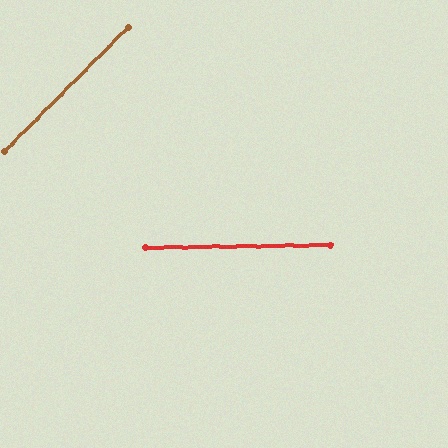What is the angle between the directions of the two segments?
Approximately 45 degrees.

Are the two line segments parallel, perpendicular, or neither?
Neither parallel nor perpendicular — they differ by about 45°.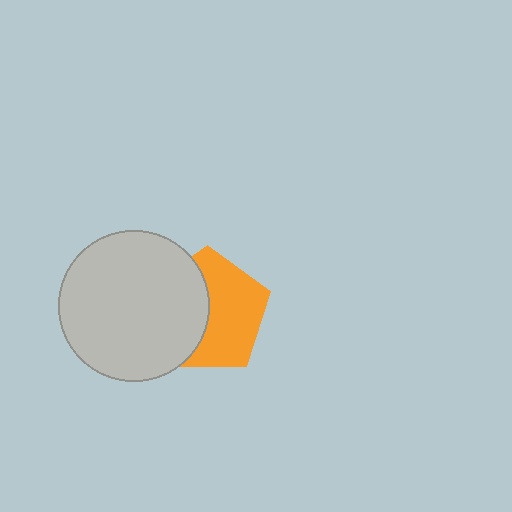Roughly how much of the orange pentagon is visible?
About half of it is visible (roughly 56%).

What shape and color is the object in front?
The object in front is a light gray circle.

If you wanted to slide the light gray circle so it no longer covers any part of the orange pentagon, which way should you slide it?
Slide it left — that is the most direct way to separate the two shapes.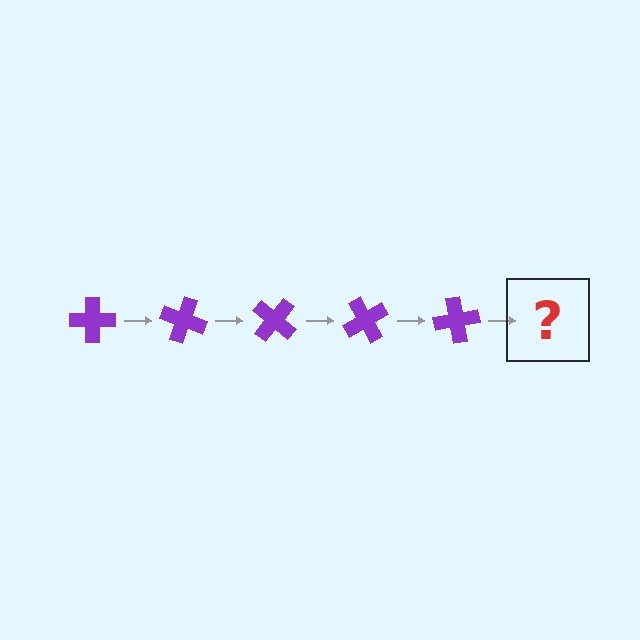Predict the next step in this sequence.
The next step is a purple cross rotated 100 degrees.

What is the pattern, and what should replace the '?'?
The pattern is that the cross rotates 20 degrees each step. The '?' should be a purple cross rotated 100 degrees.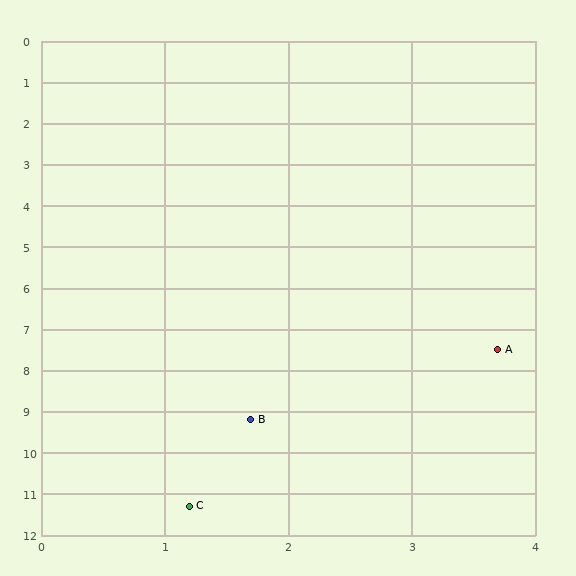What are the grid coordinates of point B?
Point B is at approximately (1.7, 9.2).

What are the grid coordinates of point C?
Point C is at approximately (1.2, 11.3).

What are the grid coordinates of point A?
Point A is at approximately (3.7, 7.5).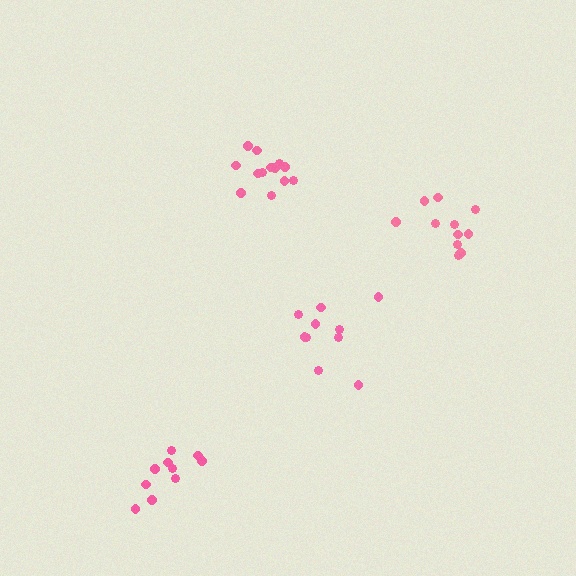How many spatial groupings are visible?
There are 4 spatial groupings.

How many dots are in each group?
Group 1: 11 dots, Group 2: 10 dots, Group 3: 13 dots, Group 4: 10 dots (44 total).